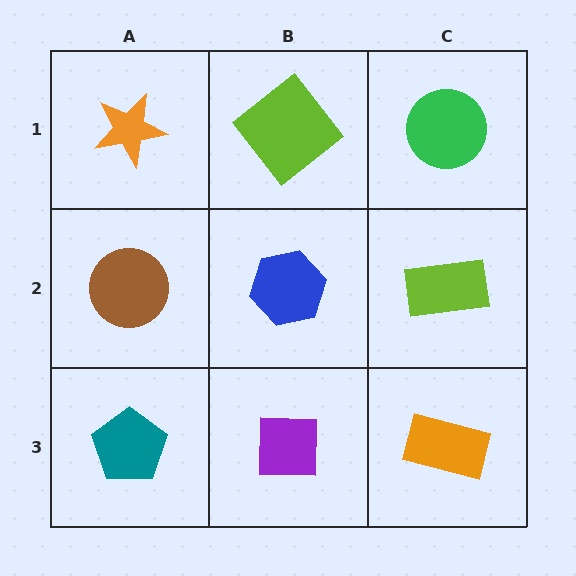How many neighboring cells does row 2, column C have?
3.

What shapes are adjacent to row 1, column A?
A brown circle (row 2, column A), a lime diamond (row 1, column B).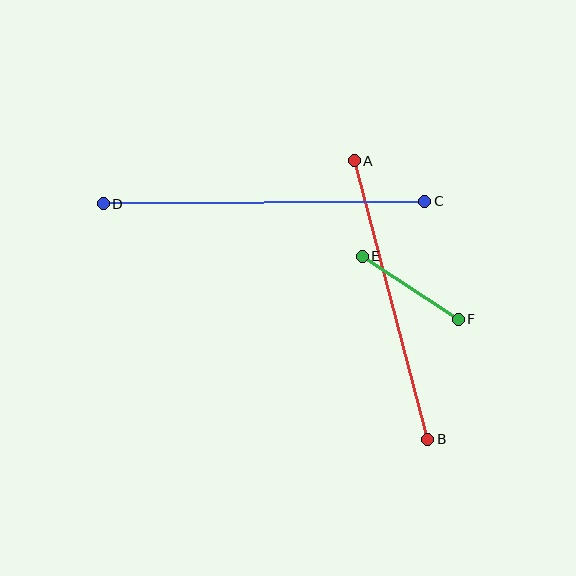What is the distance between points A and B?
The distance is approximately 288 pixels.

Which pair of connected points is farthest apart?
Points C and D are farthest apart.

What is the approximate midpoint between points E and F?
The midpoint is at approximately (410, 288) pixels.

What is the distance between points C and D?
The distance is approximately 322 pixels.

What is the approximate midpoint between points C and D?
The midpoint is at approximately (264, 202) pixels.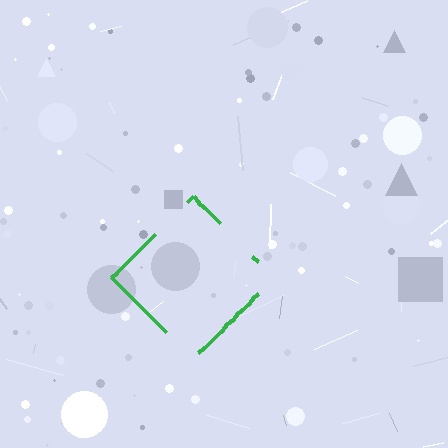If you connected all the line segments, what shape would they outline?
They would outline a diamond.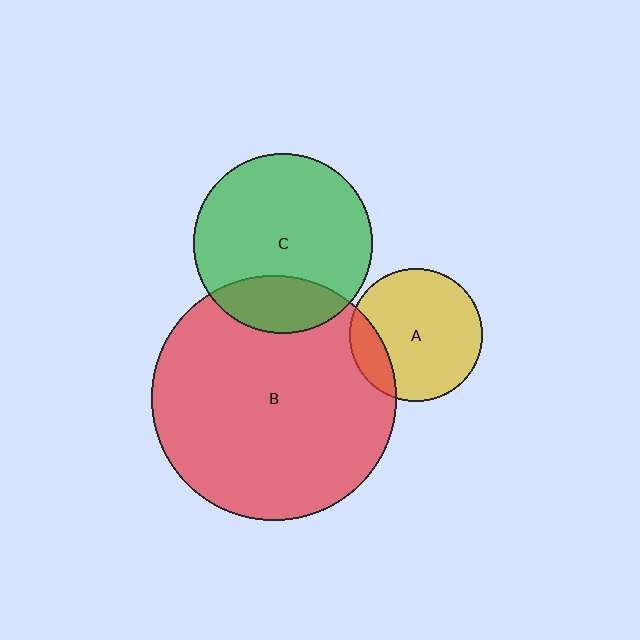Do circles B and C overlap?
Yes.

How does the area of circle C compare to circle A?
Approximately 1.8 times.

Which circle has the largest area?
Circle B (red).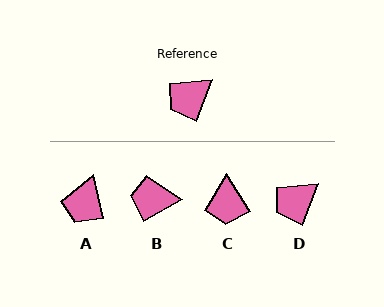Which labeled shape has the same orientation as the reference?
D.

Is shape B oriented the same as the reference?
No, it is off by about 40 degrees.